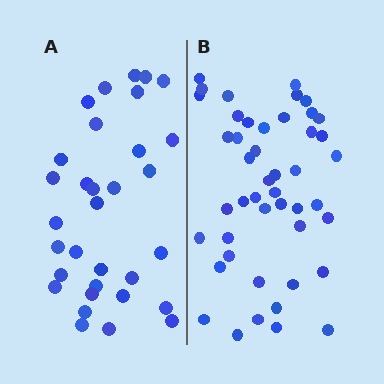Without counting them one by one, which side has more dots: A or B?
Region B (the right region) has more dots.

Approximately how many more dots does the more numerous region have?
Region B has approximately 15 more dots than region A.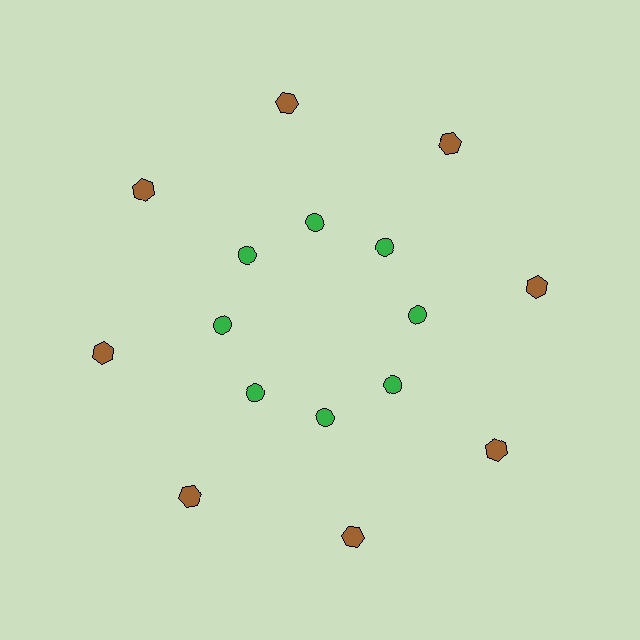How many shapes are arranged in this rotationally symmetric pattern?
There are 16 shapes, arranged in 8 groups of 2.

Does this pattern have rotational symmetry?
Yes, this pattern has 8-fold rotational symmetry. It looks the same after rotating 45 degrees around the center.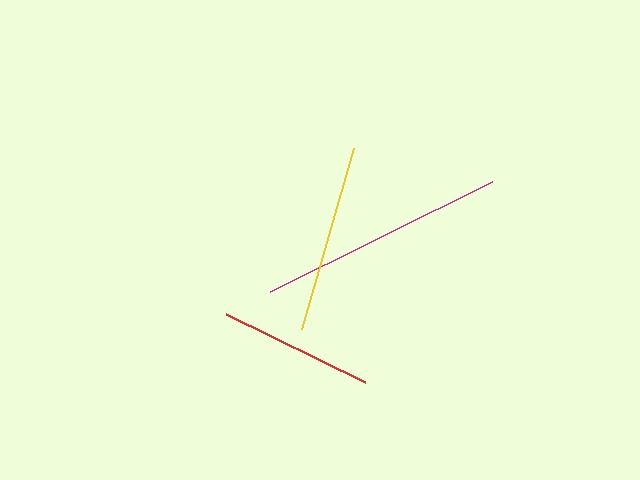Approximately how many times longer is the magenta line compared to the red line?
The magenta line is approximately 1.6 times the length of the red line.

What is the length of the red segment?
The red segment is approximately 155 pixels long.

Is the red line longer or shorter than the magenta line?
The magenta line is longer than the red line.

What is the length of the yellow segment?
The yellow segment is approximately 189 pixels long.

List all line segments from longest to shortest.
From longest to shortest: magenta, yellow, red.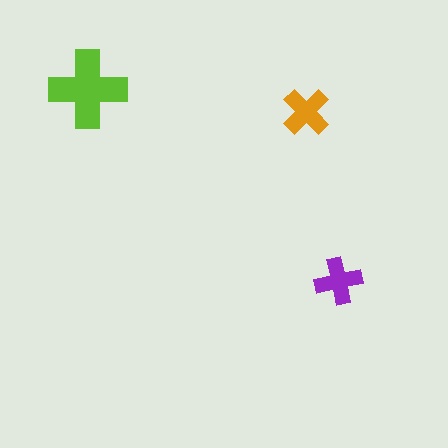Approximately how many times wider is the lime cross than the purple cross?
About 1.5 times wider.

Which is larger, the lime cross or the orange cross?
The lime one.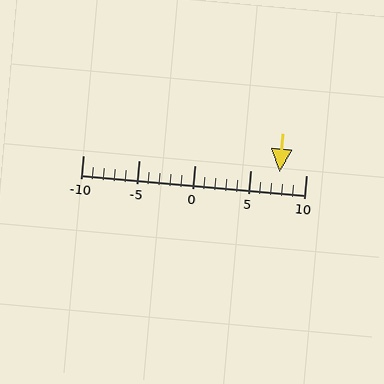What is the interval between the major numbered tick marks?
The major tick marks are spaced 5 units apart.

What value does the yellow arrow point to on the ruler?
The yellow arrow points to approximately 8.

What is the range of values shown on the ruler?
The ruler shows values from -10 to 10.